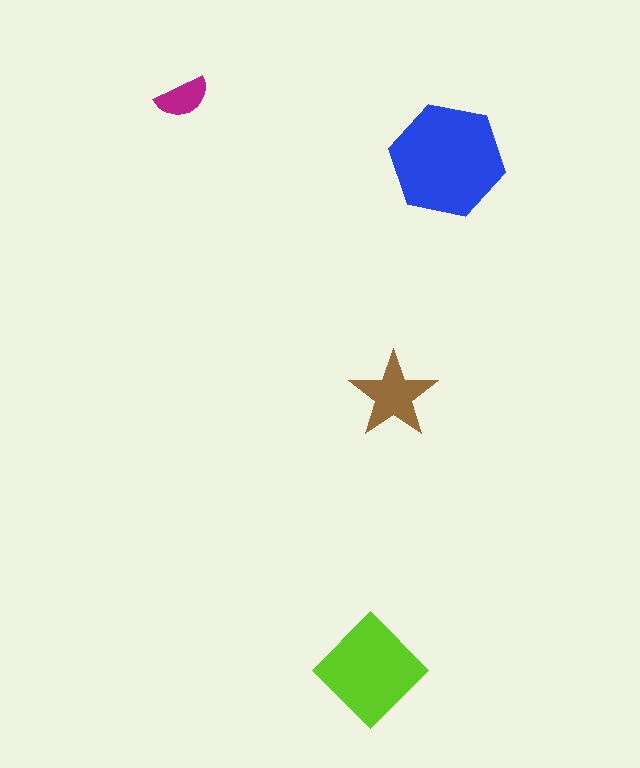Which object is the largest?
The blue hexagon.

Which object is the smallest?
The magenta semicircle.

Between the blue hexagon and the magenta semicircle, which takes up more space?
The blue hexagon.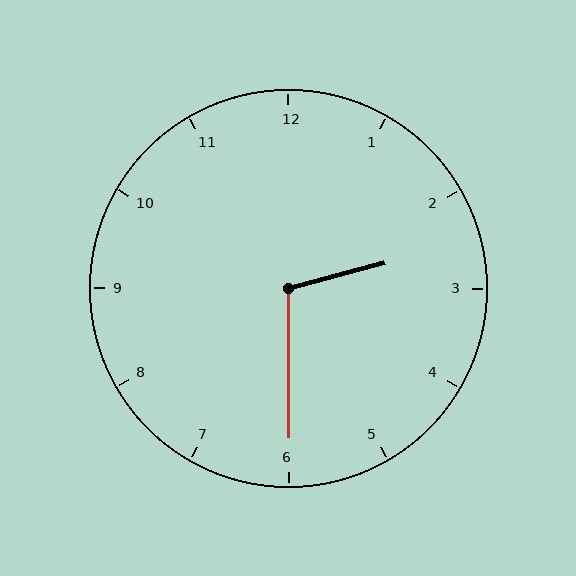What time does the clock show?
2:30.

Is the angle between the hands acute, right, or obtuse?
It is obtuse.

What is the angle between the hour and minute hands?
Approximately 105 degrees.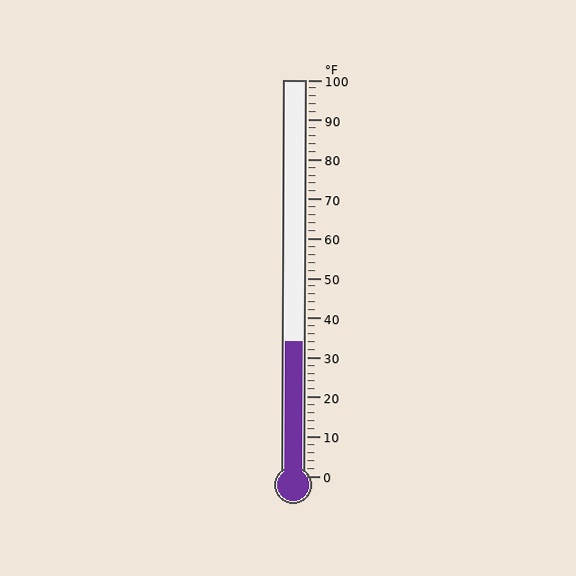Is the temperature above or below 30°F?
The temperature is above 30°F.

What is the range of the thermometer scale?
The thermometer scale ranges from 0°F to 100°F.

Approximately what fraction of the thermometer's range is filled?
The thermometer is filled to approximately 35% of its range.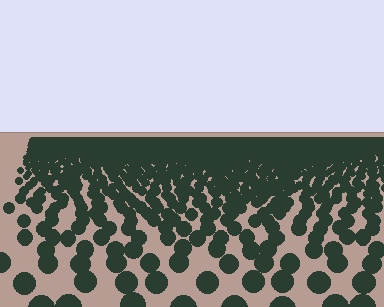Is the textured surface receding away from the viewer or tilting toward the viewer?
The surface is receding away from the viewer. Texture elements get smaller and denser toward the top.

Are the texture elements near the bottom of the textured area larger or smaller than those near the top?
Larger. Near the bottom, elements are closer to the viewer and appear at a bigger on-screen size.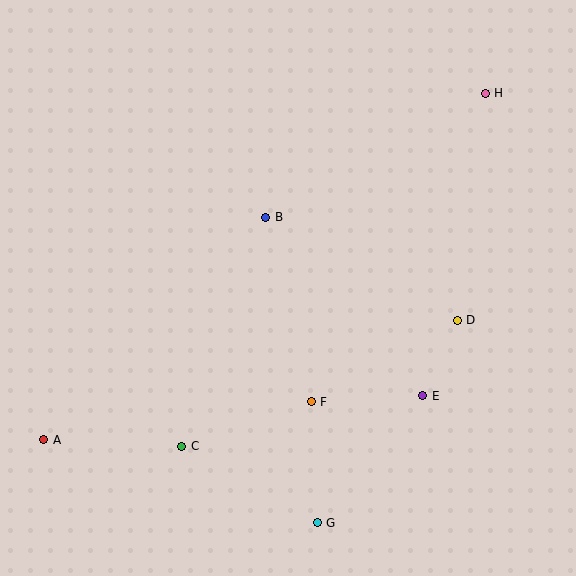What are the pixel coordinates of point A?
Point A is at (44, 440).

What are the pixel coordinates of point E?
Point E is at (423, 396).